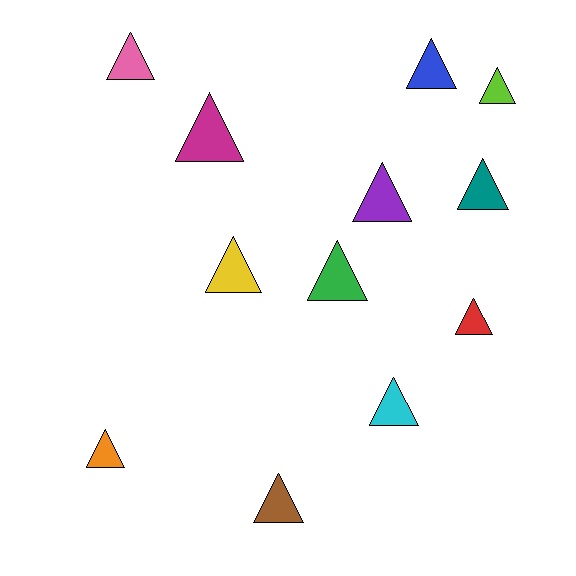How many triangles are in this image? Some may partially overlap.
There are 12 triangles.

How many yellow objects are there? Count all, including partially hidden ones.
There is 1 yellow object.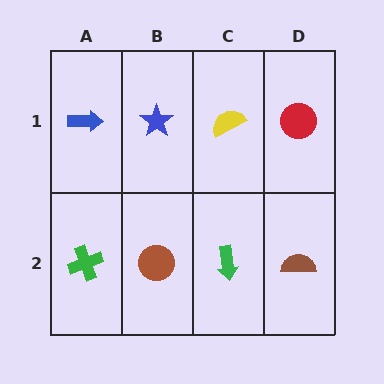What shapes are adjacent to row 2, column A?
A blue arrow (row 1, column A), a brown circle (row 2, column B).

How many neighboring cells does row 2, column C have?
3.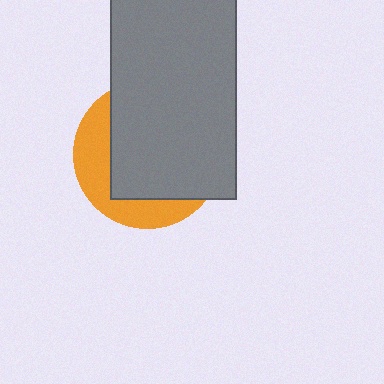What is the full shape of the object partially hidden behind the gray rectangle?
The partially hidden object is an orange circle.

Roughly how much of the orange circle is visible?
A small part of it is visible (roughly 32%).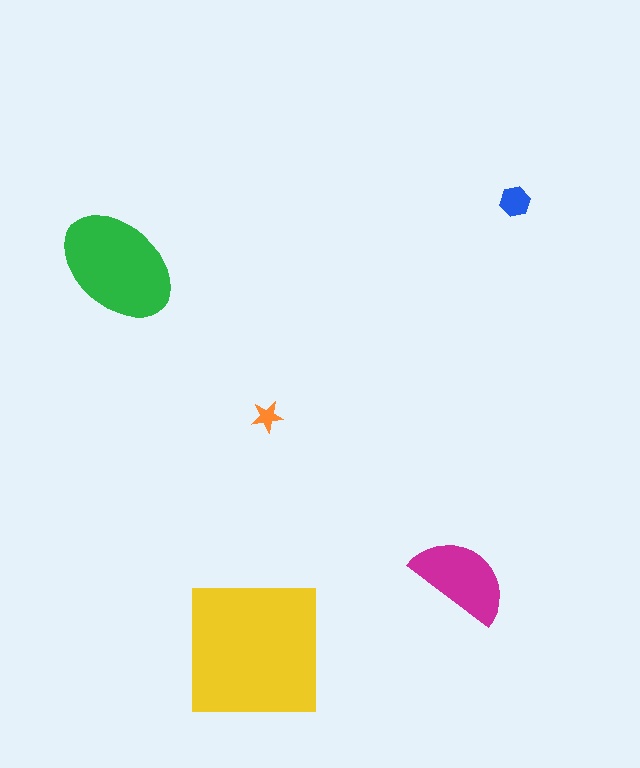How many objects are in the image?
There are 5 objects in the image.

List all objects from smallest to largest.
The orange star, the blue hexagon, the magenta semicircle, the green ellipse, the yellow square.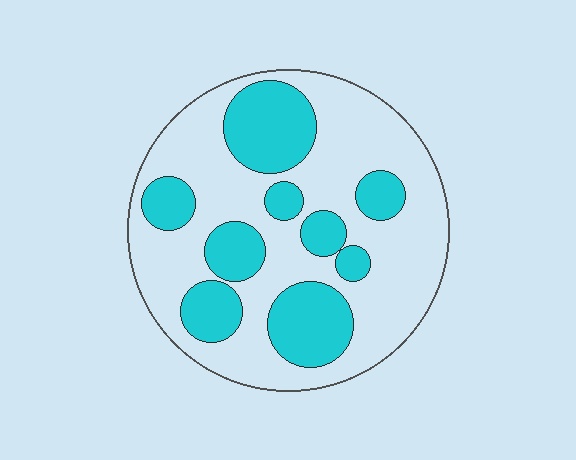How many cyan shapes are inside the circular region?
9.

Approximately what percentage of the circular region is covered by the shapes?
Approximately 35%.